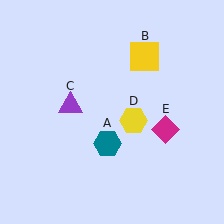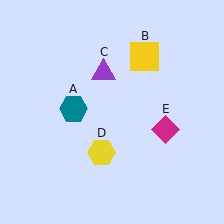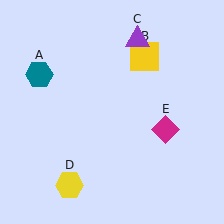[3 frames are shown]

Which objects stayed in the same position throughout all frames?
Yellow square (object B) and magenta diamond (object E) remained stationary.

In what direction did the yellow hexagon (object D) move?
The yellow hexagon (object D) moved down and to the left.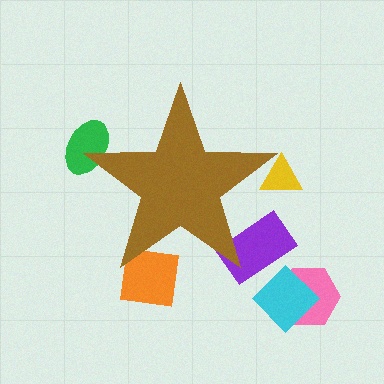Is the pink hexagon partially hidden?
No, the pink hexagon is fully visible.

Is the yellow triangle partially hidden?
Yes, the yellow triangle is partially hidden behind the brown star.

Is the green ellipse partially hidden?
Yes, the green ellipse is partially hidden behind the brown star.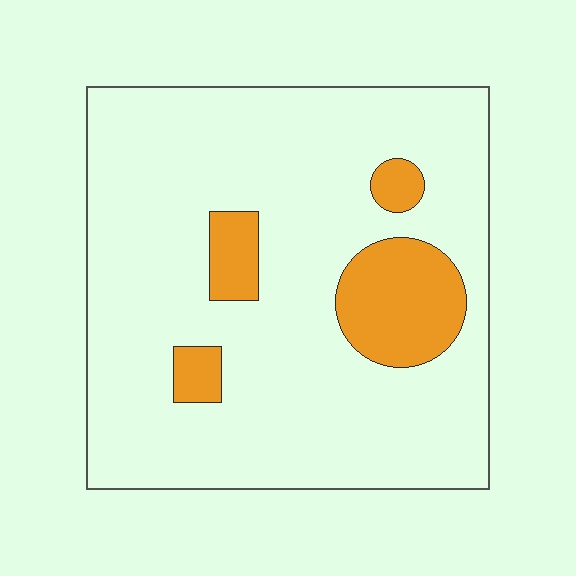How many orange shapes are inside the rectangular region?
4.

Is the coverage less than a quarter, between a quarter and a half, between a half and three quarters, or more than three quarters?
Less than a quarter.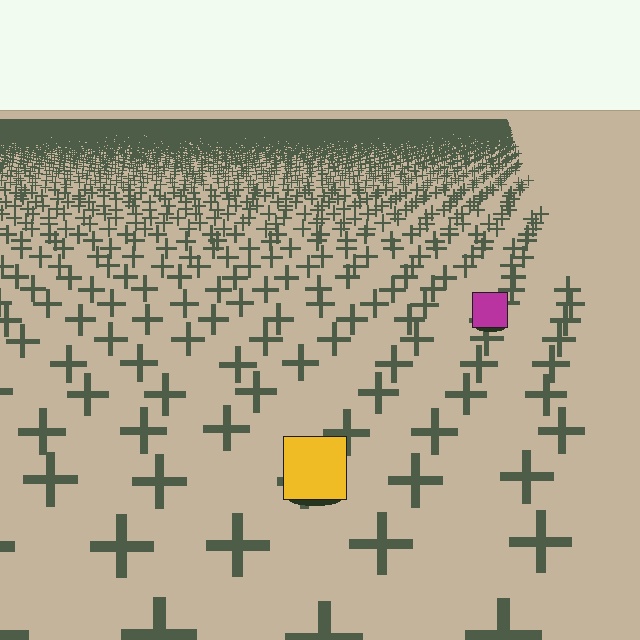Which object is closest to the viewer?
The yellow square is closest. The texture marks near it are larger and more spread out.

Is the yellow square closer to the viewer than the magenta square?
Yes. The yellow square is closer — you can tell from the texture gradient: the ground texture is coarser near it.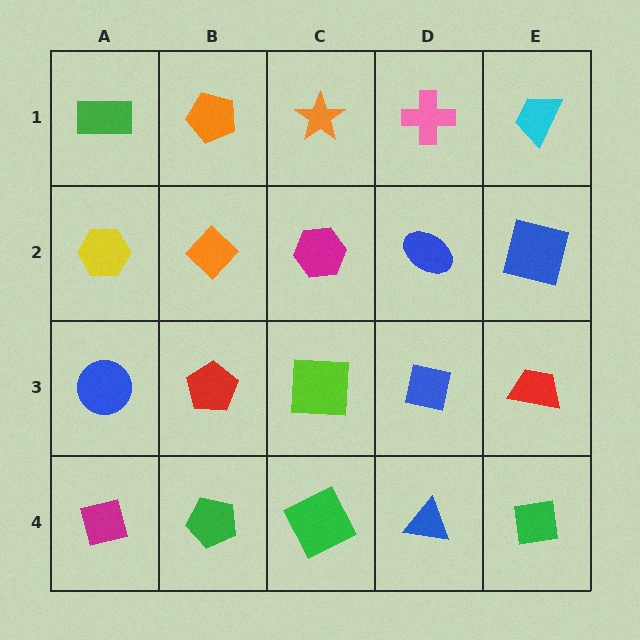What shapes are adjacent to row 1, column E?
A blue square (row 2, column E), a pink cross (row 1, column D).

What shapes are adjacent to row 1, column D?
A blue ellipse (row 2, column D), an orange star (row 1, column C), a cyan trapezoid (row 1, column E).